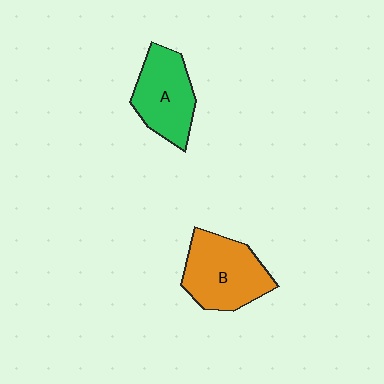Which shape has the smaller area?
Shape A (green).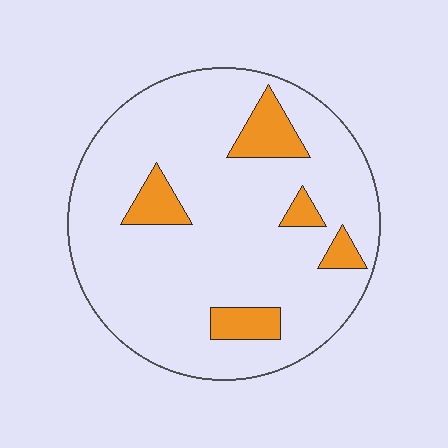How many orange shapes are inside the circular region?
5.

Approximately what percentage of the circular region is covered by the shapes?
Approximately 15%.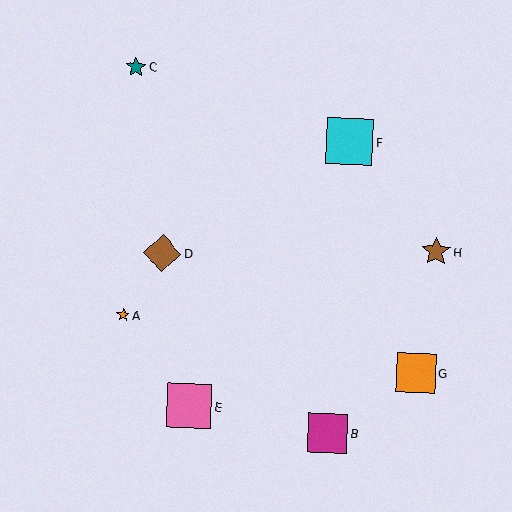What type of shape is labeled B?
Shape B is a magenta square.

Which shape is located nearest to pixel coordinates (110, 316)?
The orange star (labeled A) at (123, 315) is nearest to that location.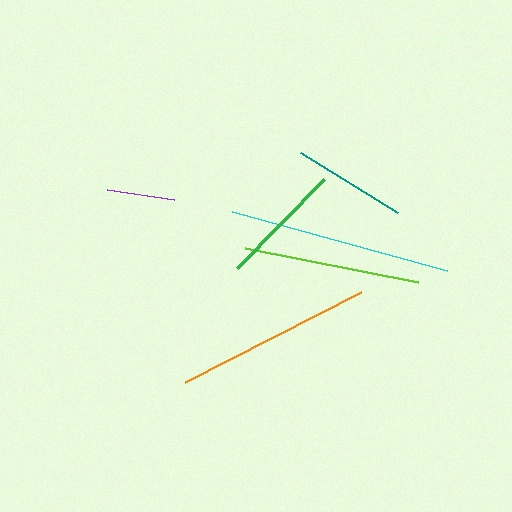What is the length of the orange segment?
The orange segment is approximately 198 pixels long.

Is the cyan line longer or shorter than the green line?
The cyan line is longer than the green line.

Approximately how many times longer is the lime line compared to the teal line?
The lime line is approximately 1.5 times the length of the teal line.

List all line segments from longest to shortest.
From longest to shortest: cyan, orange, lime, green, teal, purple.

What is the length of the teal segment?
The teal segment is approximately 114 pixels long.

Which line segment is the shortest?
The purple line is the shortest at approximately 67 pixels.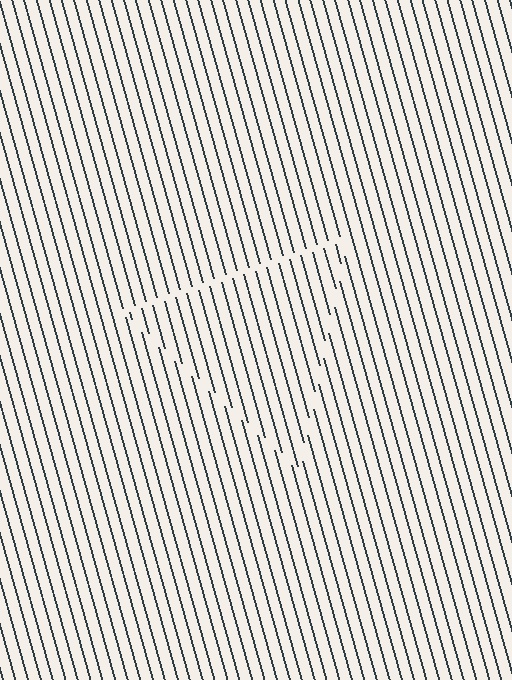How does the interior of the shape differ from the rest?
The interior of the shape contains the same grating, shifted by half a period — the contour is defined by the phase discontinuity where line-ends from the inner and outer gratings abut.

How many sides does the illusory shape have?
3 sides — the line-ends trace a triangle.